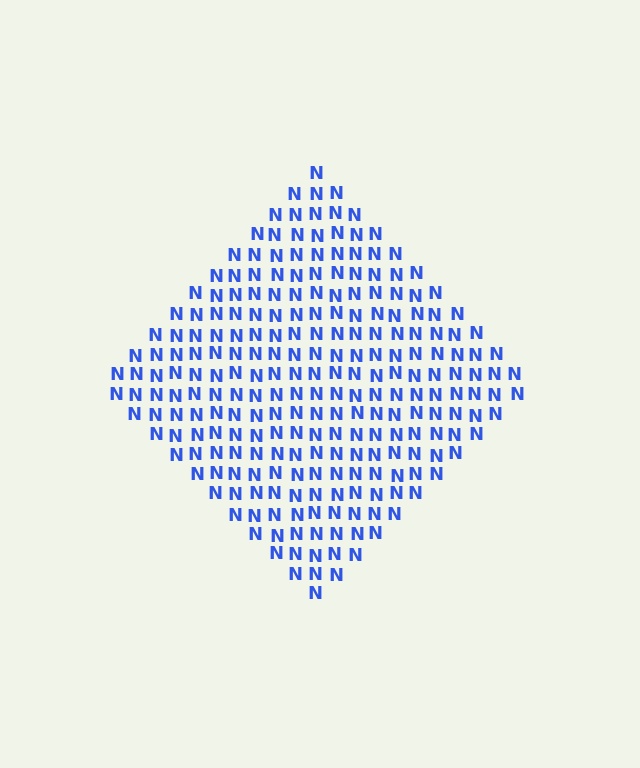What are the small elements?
The small elements are letter N's.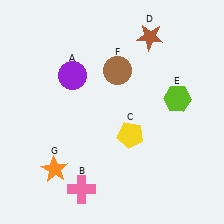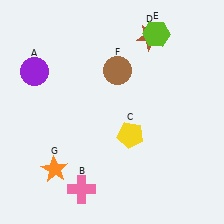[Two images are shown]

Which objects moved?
The objects that moved are: the purple circle (A), the lime hexagon (E).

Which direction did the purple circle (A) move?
The purple circle (A) moved left.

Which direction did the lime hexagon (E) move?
The lime hexagon (E) moved up.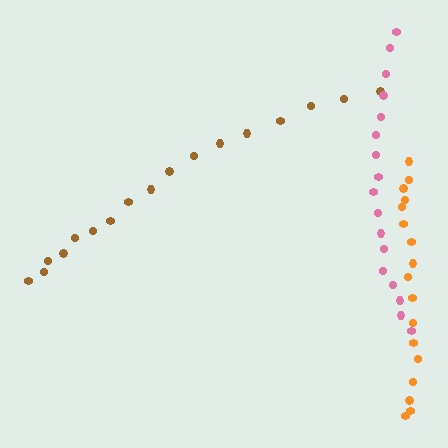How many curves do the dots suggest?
There are 3 distinct paths.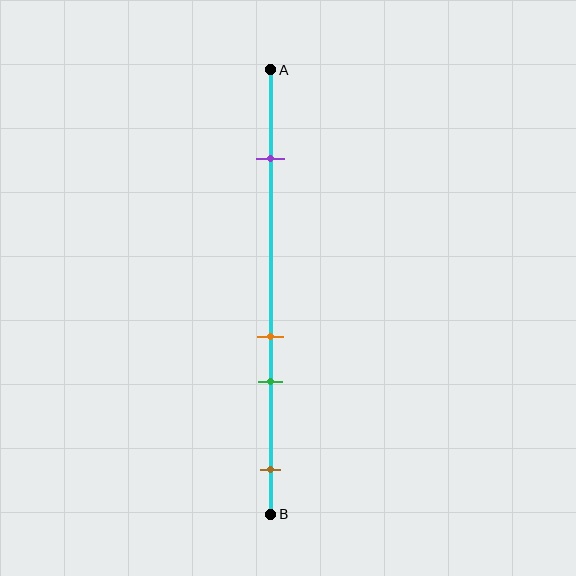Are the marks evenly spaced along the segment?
No, the marks are not evenly spaced.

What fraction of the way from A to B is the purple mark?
The purple mark is approximately 20% (0.2) of the way from A to B.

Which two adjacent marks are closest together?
The orange and green marks are the closest adjacent pair.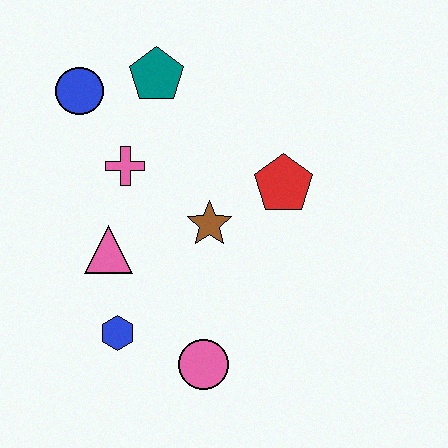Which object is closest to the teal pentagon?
The blue circle is closest to the teal pentagon.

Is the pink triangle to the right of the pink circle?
No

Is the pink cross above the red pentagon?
Yes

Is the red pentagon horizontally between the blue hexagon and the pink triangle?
No